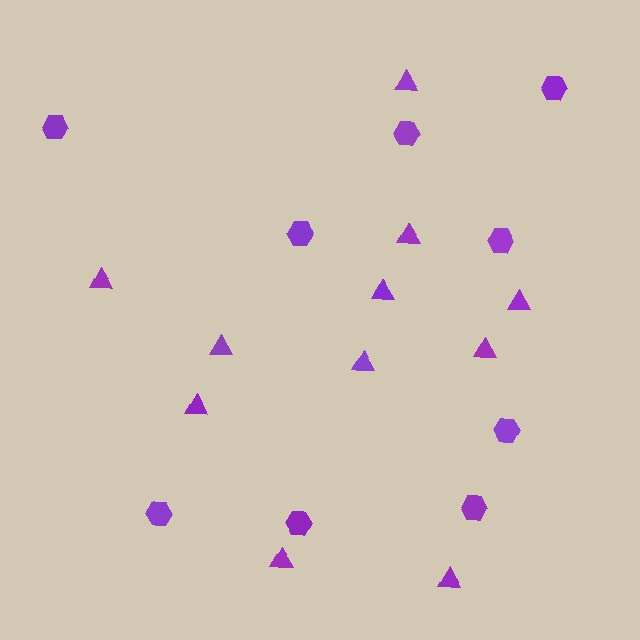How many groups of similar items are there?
There are 2 groups: one group of triangles (11) and one group of hexagons (9).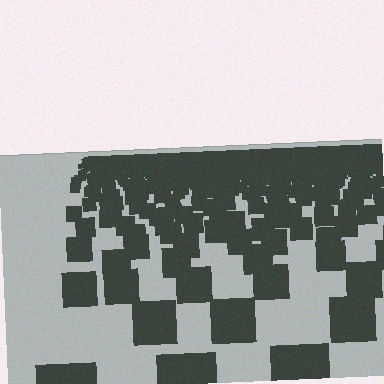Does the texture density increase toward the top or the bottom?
Density increases toward the top.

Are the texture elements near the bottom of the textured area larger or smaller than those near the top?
Larger. Near the bottom, elements are closer to the viewer and appear at a bigger on-screen size.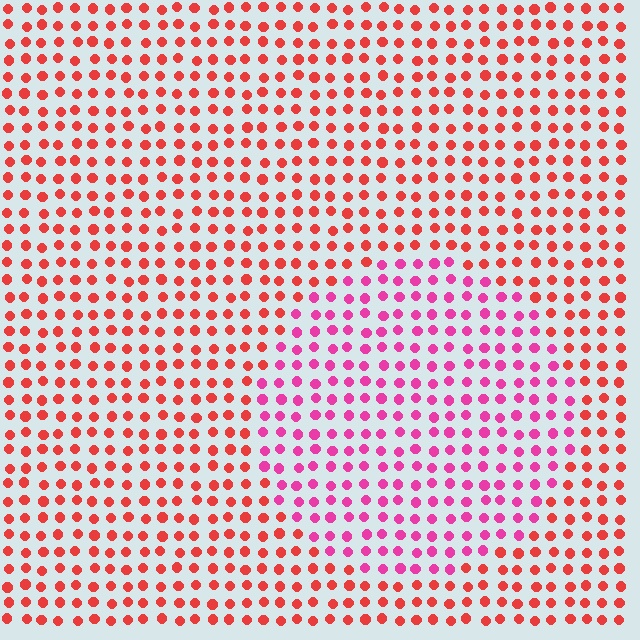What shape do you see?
I see a circle.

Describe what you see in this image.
The image is filled with small red elements in a uniform arrangement. A circle-shaped region is visible where the elements are tinted to a slightly different hue, forming a subtle color boundary.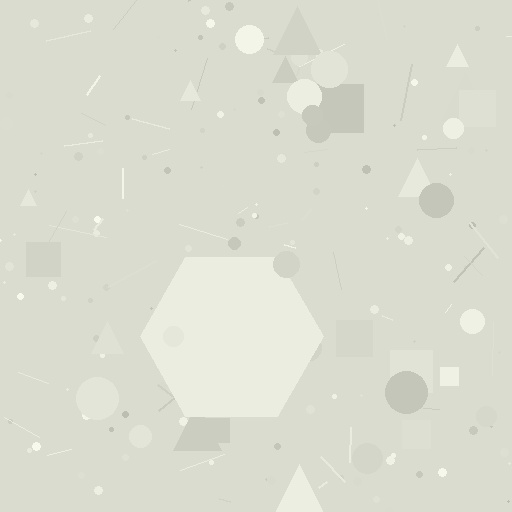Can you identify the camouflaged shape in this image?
The camouflaged shape is a hexagon.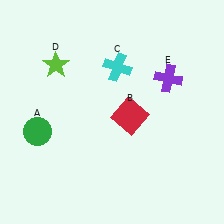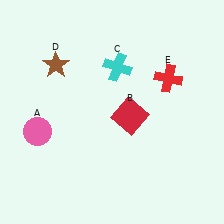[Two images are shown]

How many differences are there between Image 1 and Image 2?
There are 3 differences between the two images.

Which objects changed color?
A changed from green to pink. D changed from lime to brown. E changed from purple to red.